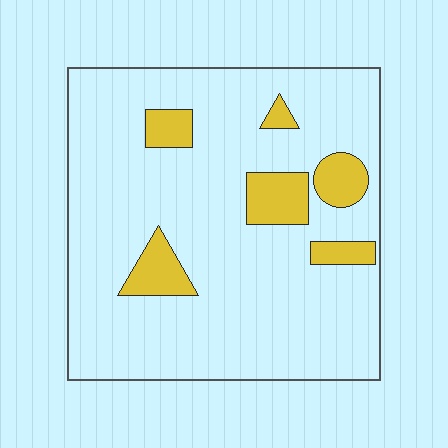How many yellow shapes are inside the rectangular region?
6.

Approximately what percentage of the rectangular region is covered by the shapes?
Approximately 15%.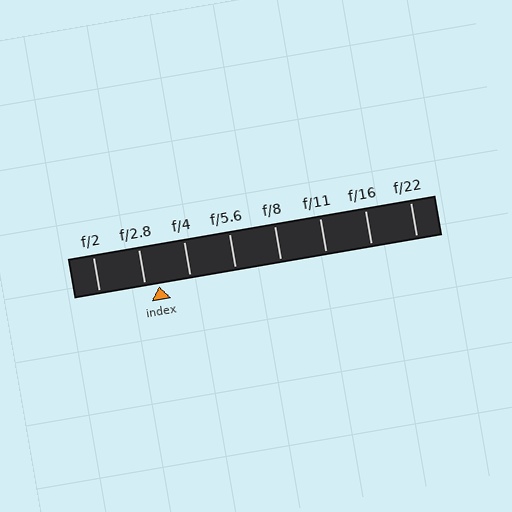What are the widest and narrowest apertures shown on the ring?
The widest aperture shown is f/2 and the narrowest is f/22.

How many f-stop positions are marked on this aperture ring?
There are 8 f-stop positions marked.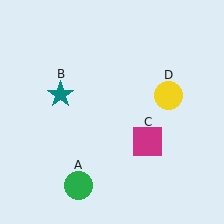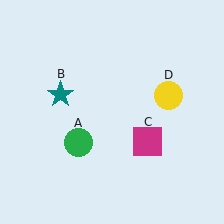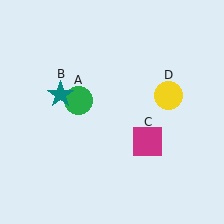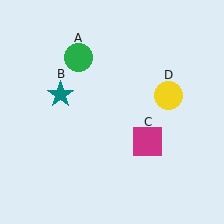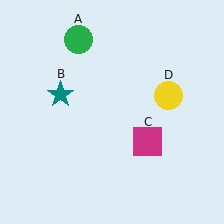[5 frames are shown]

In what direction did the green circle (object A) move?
The green circle (object A) moved up.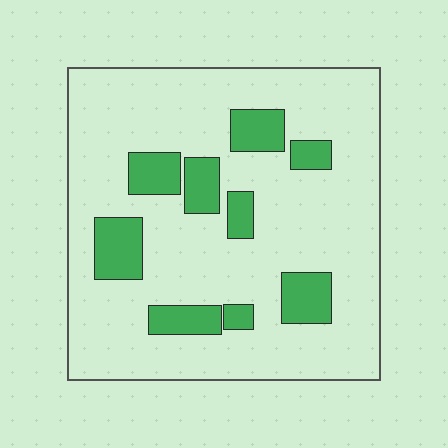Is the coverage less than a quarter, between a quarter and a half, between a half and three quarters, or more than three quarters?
Less than a quarter.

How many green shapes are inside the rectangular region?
9.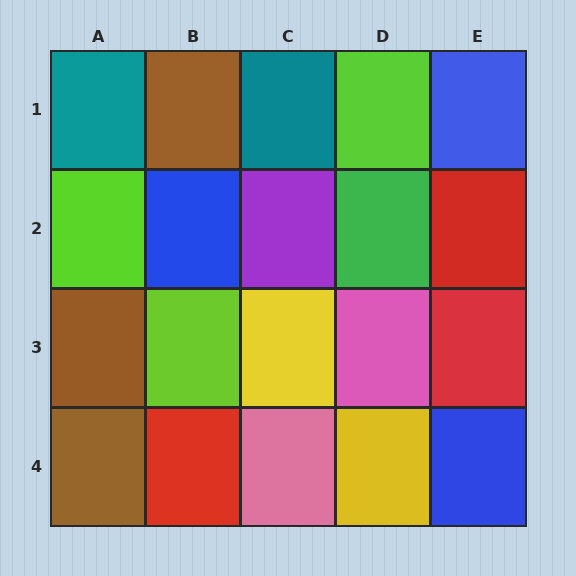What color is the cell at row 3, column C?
Yellow.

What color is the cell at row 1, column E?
Blue.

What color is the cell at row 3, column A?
Brown.